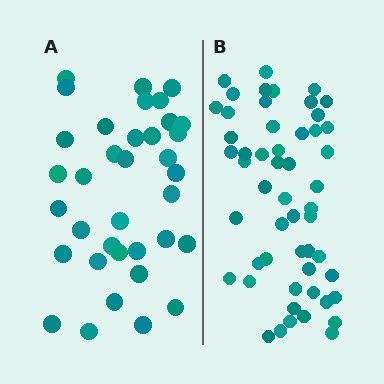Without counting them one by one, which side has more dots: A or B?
Region B (the right region) has more dots.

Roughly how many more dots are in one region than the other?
Region B has approximately 15 more dots than region A.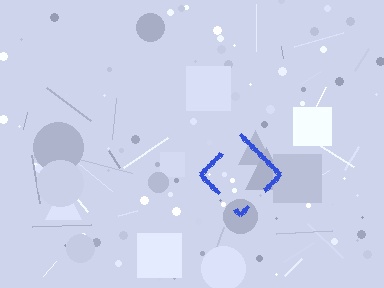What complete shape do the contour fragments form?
The contour fragments form a diamond.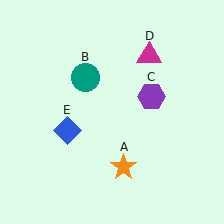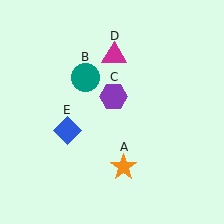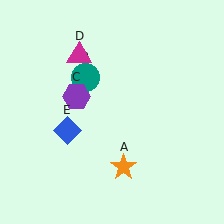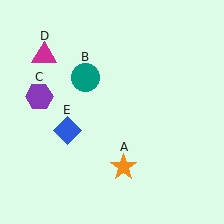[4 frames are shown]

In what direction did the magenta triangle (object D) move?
The magenta triangle (object D) moved left.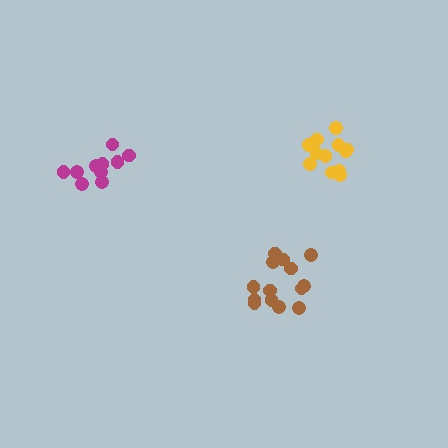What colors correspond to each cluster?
The clusters are colored: magenta, brown, yellow.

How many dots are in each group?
Group 1: 10 dots, Group 2: 14 dots, Group 3: 12 dots (36 total).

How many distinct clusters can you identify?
There are 3 distinct clusters.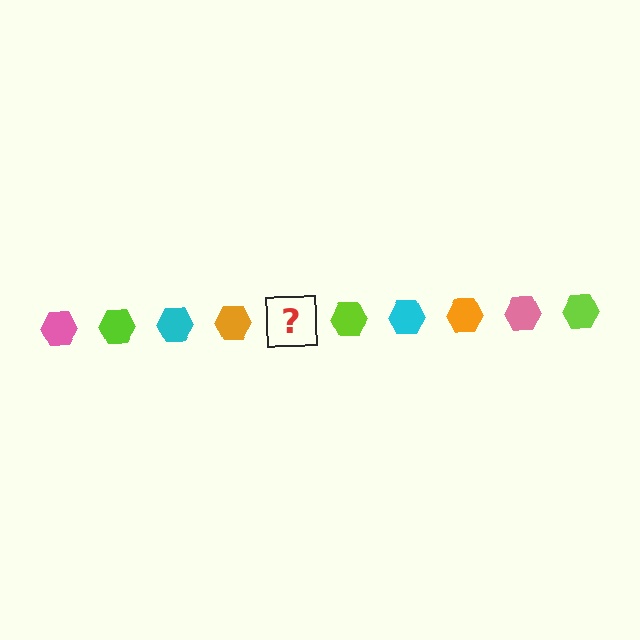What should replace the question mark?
The question mark should be replaced with a pink hexagon.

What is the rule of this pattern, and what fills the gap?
The rule is that the pattern cycles through pink, lime, cyan, orange hexagons. The gap should be filled with a pink hexagon.